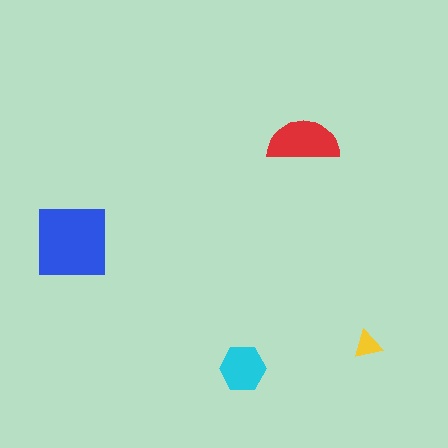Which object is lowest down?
The cyan hexagon is bottommost.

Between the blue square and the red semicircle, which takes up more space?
The blue square.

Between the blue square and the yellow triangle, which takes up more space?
The blue square.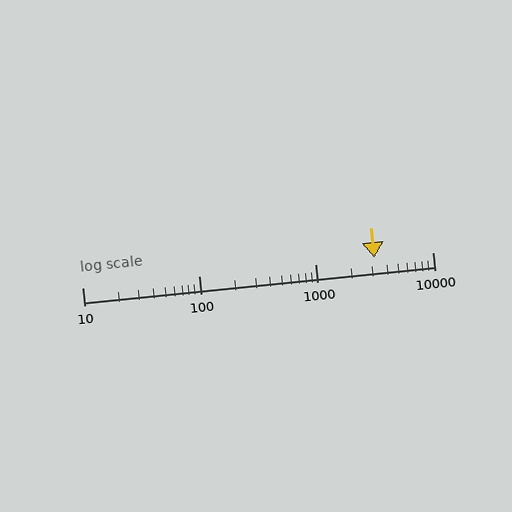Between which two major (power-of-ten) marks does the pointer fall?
The pointer is between 1000 and 10000.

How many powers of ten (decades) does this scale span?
The scale spans 3 decades, from 10 to 10000.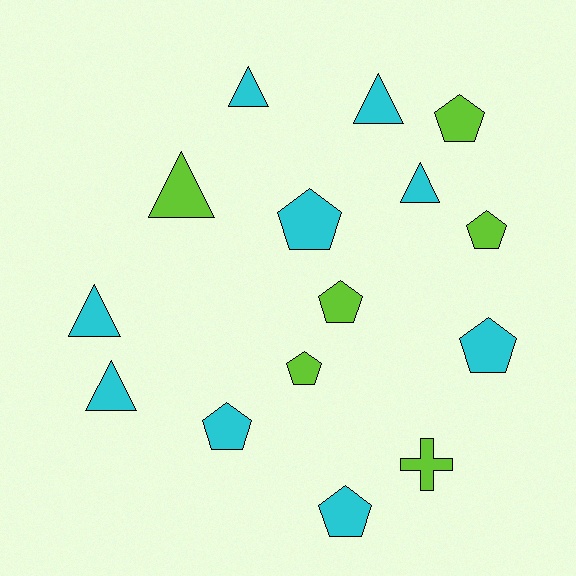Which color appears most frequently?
Cyan, with 9 objects.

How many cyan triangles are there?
There are 5 cyan triangles.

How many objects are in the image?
There are 15 objects.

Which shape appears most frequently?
Pentagon, with 8 objects.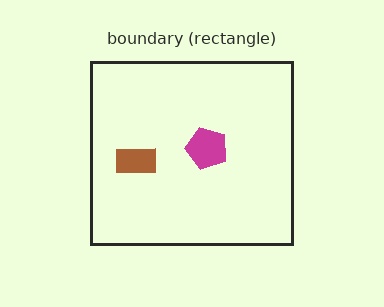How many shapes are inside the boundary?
2 inside, 0 outside.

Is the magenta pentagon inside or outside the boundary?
Inside.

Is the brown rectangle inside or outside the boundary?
Inside.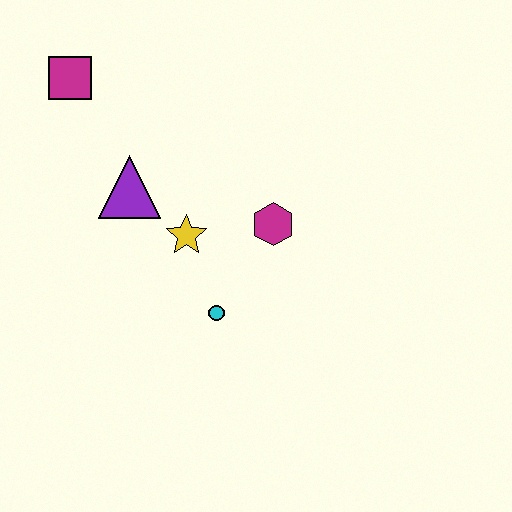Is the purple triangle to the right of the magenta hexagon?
No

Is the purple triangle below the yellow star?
No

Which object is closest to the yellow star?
The purple triangle is closest to the yellow star.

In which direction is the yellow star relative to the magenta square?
The yellow star is below the magenta square.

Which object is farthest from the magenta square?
The cyan circle is farthest from the magenta square.